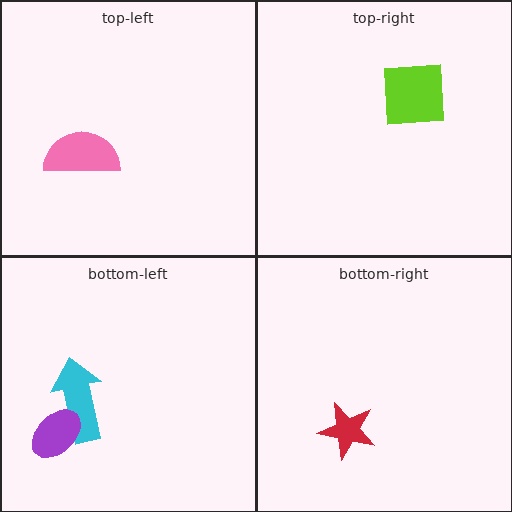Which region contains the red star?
The bottom-right region.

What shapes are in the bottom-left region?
The cyan arrow, the purple ellipse.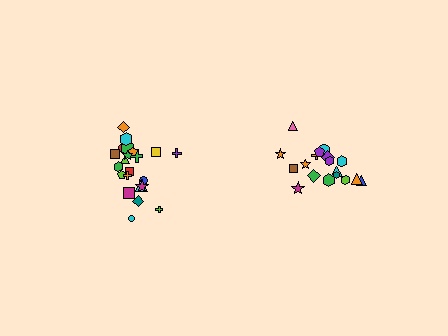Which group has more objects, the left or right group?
The left group.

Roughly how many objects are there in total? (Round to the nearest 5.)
Roughly 40 objects in total.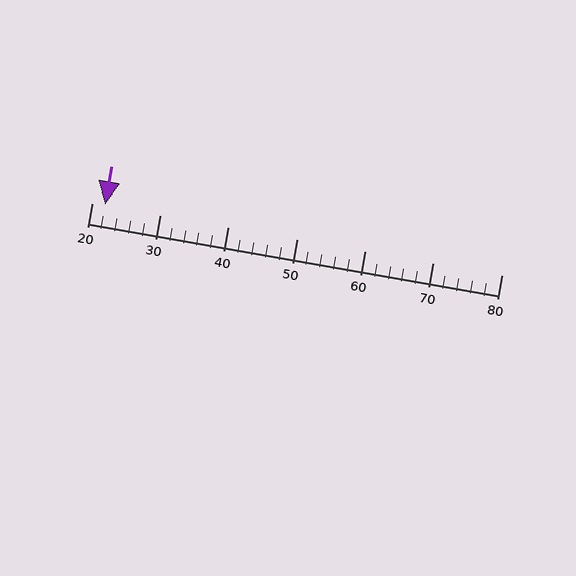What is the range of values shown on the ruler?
The ruler shows values from 20 to 80.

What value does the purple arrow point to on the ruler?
The purple arrow points to approximately 22.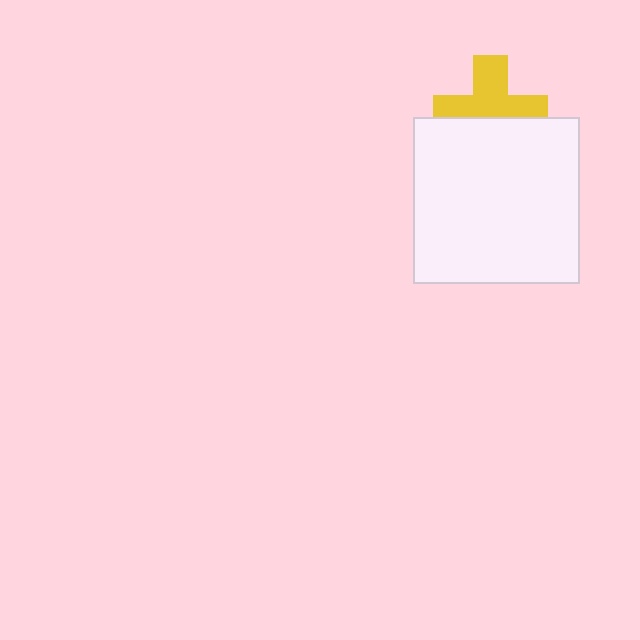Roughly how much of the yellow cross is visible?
About half of it is visible (roughly 59%).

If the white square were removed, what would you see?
You would see the complete yellow cross.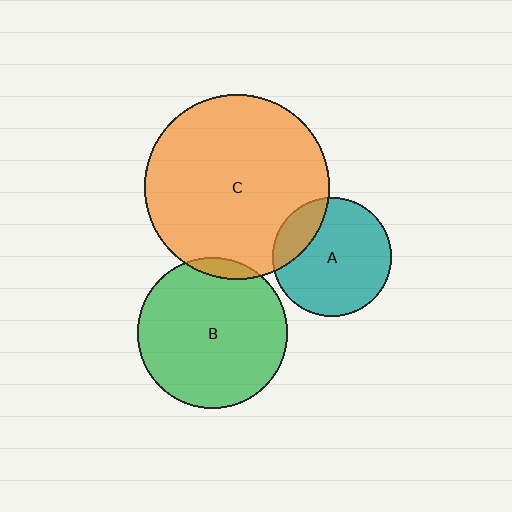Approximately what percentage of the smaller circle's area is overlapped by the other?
Approximately 20%.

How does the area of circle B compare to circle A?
Approximately 1.6 times.